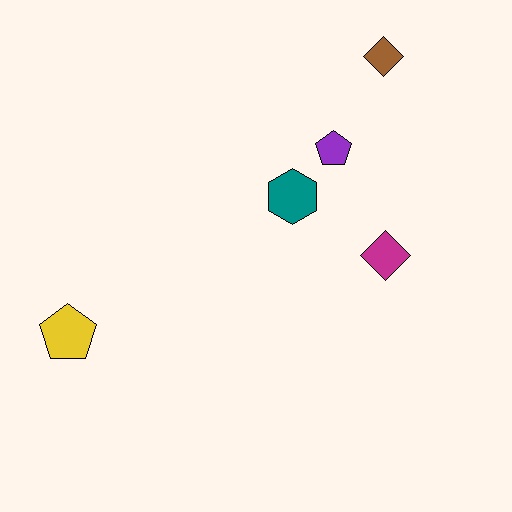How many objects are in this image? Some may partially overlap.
There are 5 objects.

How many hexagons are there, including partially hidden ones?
There is 1 hexagon.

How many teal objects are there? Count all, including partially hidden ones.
There is 1 teal object.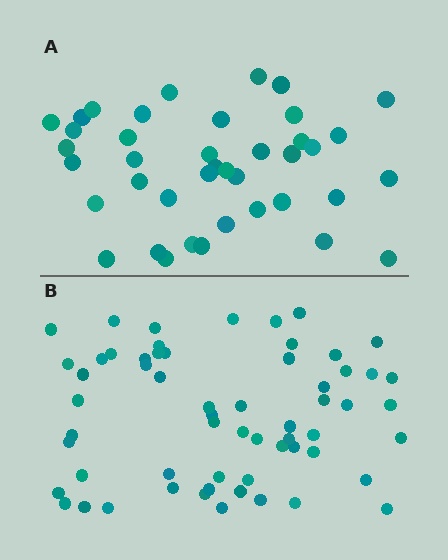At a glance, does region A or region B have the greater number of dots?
Region B (the bottom region) has more dots.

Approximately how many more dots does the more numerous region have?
Region B has approximately 20 more dots than region A.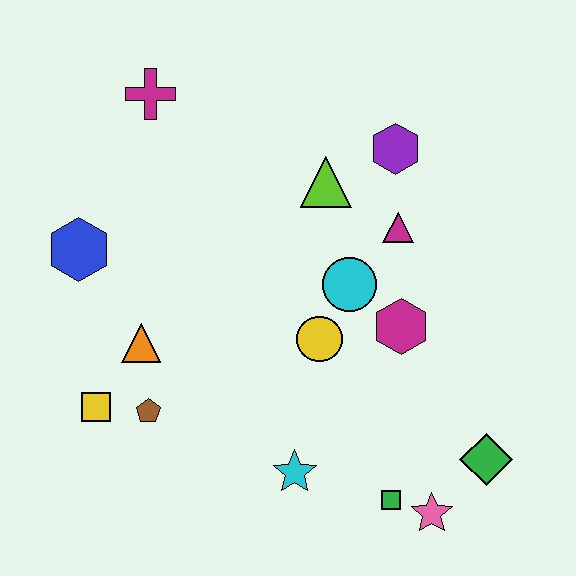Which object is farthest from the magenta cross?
The pink star is farthest from the magenta cross.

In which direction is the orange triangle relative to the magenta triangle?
The orange triangle is to the left of the magenta triangle.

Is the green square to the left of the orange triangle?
No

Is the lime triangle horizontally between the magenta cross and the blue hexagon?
No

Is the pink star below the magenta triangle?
Yes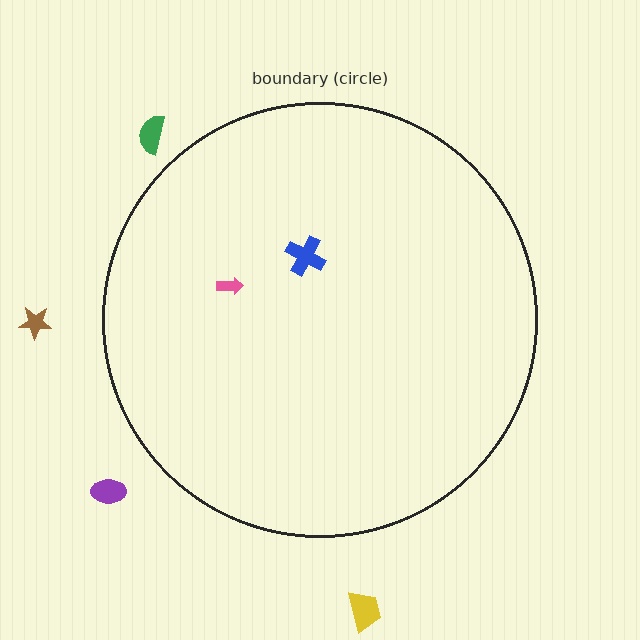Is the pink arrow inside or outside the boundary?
Inside.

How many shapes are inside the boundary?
2 inside, 4 outside.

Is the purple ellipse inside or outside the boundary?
Outside.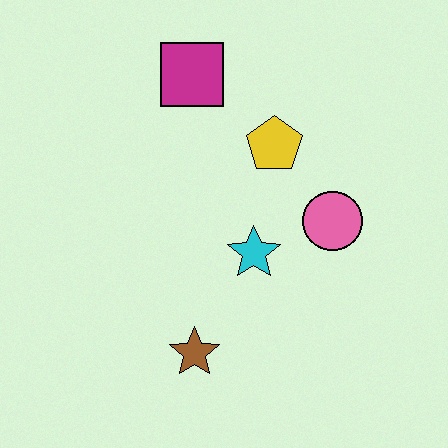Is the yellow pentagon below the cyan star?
No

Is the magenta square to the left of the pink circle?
Yes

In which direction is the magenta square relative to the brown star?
The magenta square is above the brown star.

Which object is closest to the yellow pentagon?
The pink circle is closest to the yellow pentagon.